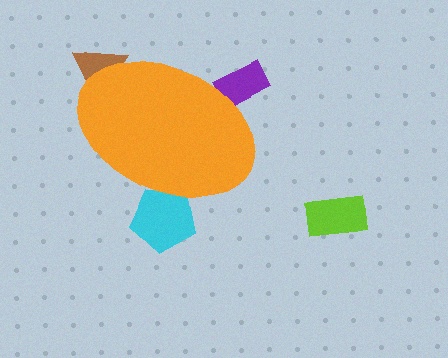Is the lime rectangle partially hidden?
No, the lime rectangle is fully visible.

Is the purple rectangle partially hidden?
Yes, the purple rectangle is partially hidden behind the orange ellipse.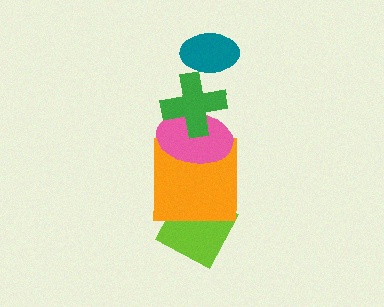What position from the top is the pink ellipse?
The pink ellipse is 3rd from the top.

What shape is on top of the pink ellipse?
The green cross is on top of the pink ellipse.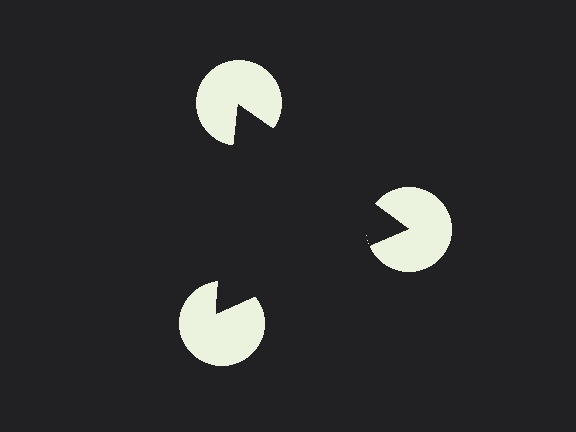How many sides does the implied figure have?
3 sides.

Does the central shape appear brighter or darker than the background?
It typically appears slightly darker than the background, even though no actual brightness change is drawn.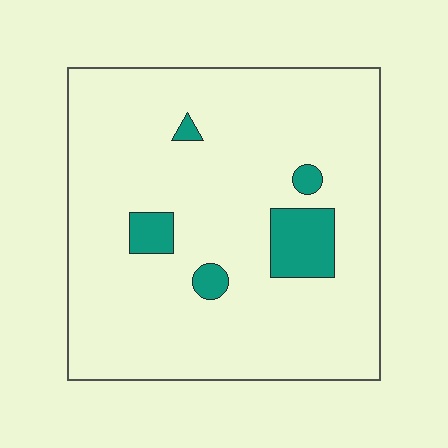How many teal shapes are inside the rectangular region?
5.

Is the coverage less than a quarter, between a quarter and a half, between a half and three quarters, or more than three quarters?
Less than a quarter.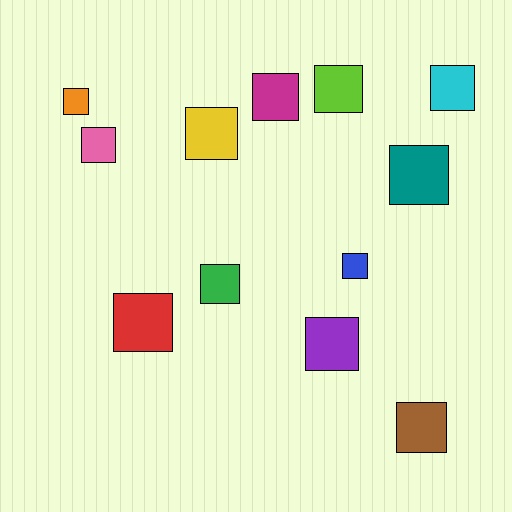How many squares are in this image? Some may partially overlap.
There are 12 squares.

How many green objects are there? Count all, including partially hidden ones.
There is 1 green object.